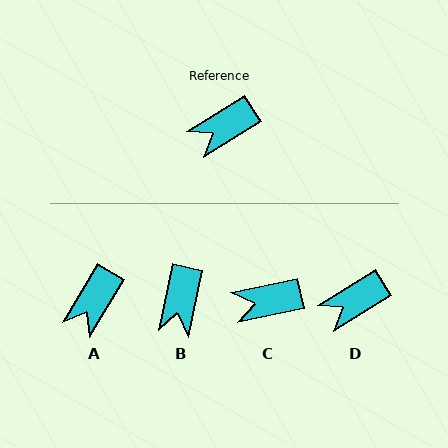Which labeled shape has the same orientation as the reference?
D.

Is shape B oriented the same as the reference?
No, it is off by about 46 degrees.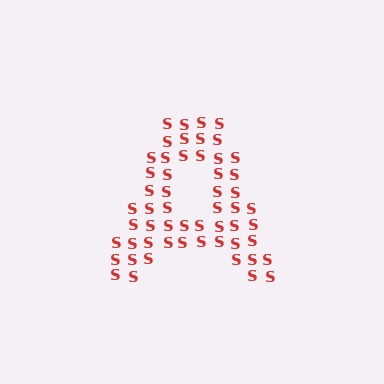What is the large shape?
The large shape is the letter A.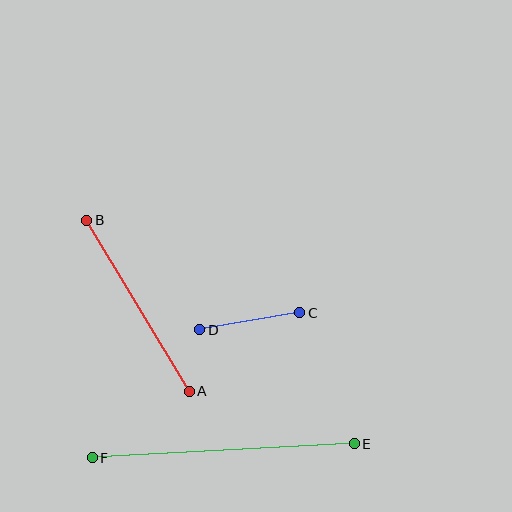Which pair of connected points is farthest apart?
Points E and F are farthest apart.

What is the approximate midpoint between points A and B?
The midpoint is at approximately (138, 306) pixels.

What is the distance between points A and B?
The distance is approximately 199 pixels.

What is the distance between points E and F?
The distance is approximately 262 pixels.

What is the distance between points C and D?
The distance is approximately 101 pixels.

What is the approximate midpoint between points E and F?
The midpoint is at approximately (223, 451) pixels.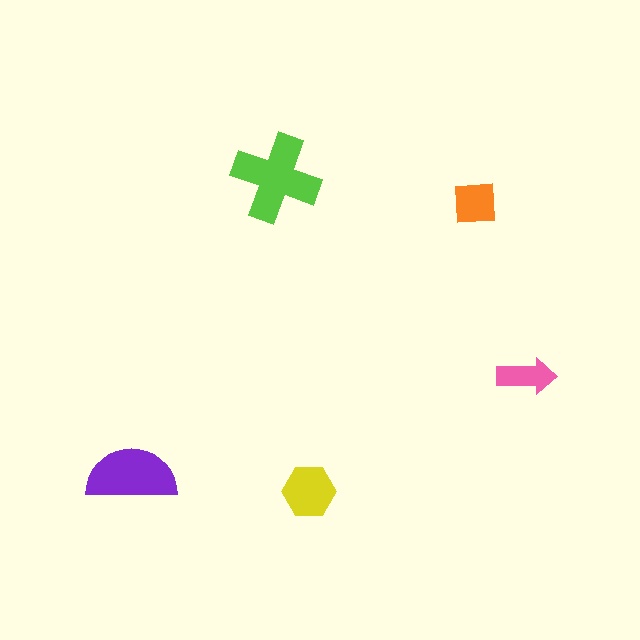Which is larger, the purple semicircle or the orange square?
The purple semicircle.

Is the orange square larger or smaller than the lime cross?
Smaller.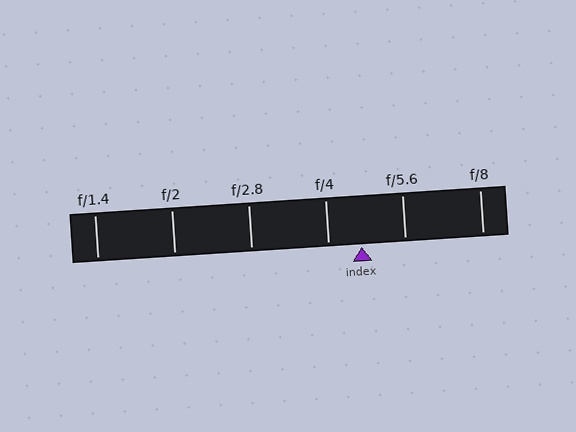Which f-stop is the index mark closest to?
The index mark is closest to f/4.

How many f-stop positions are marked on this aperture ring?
There are 6 f-stop positions marked.